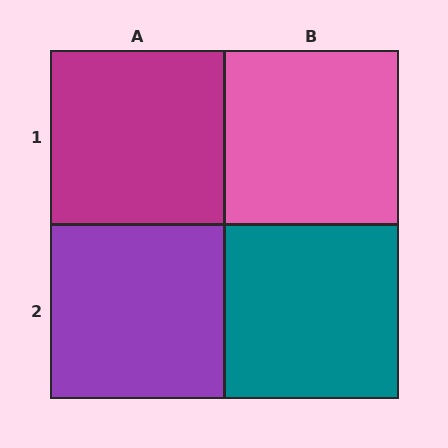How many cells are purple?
1 cell is purple.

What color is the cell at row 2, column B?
Teal.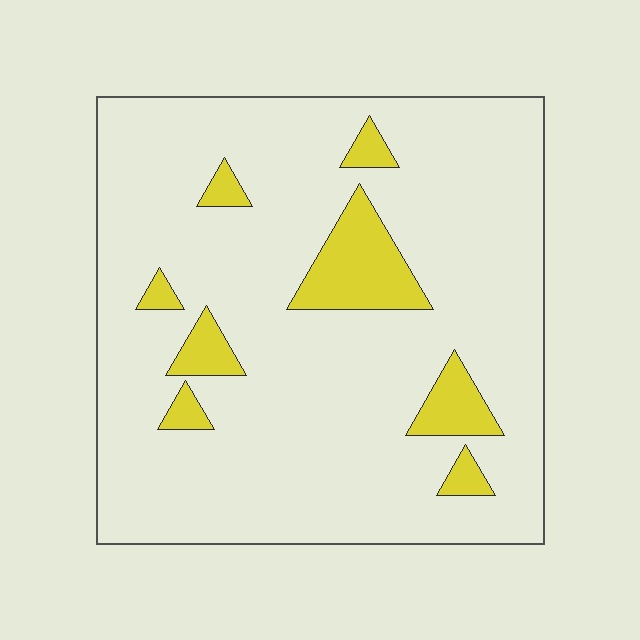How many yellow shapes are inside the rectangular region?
8.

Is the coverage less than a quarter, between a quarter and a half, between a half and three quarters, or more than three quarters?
Less than a quarter.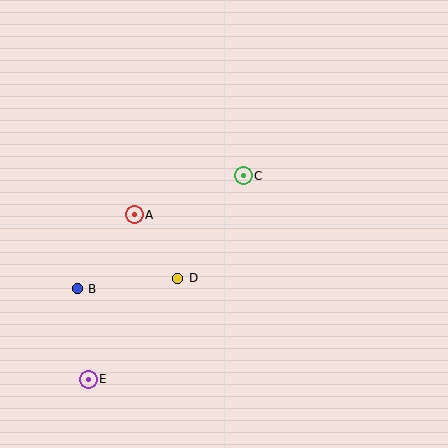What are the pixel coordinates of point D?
Point D is at (178, 278).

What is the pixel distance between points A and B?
The distance between A and B is 94 pixels.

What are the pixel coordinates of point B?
Point B is at (77, 289).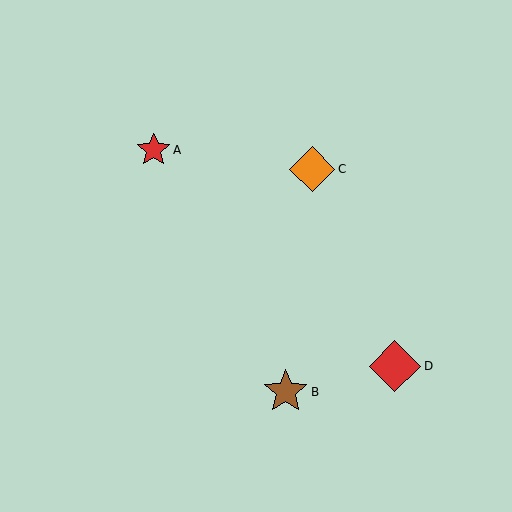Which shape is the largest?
The red diamond (labeled D) is the largest.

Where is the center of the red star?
The center of the red star is at (154, 150).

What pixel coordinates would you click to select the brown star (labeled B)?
Click at (286, 392) to select the brown star B.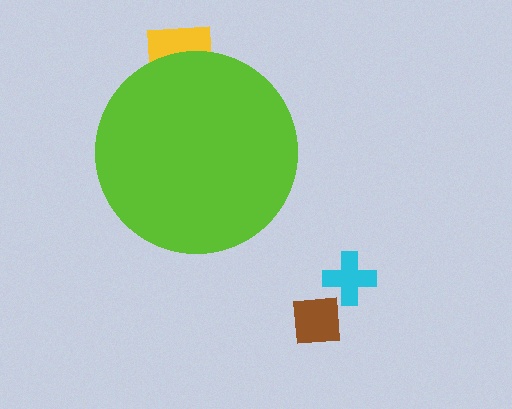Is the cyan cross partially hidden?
No, the cyan cross is fully visible.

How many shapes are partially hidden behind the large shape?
1 shape is partially hidden.